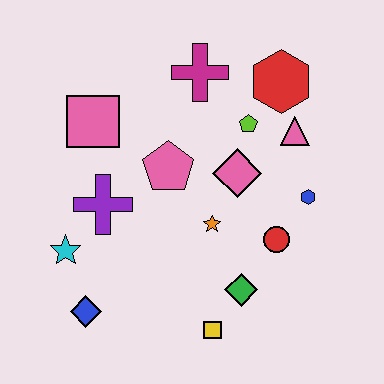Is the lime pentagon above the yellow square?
Yes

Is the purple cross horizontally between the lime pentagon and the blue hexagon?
No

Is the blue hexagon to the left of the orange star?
No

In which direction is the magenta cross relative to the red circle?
The magenta cross is above the red circle.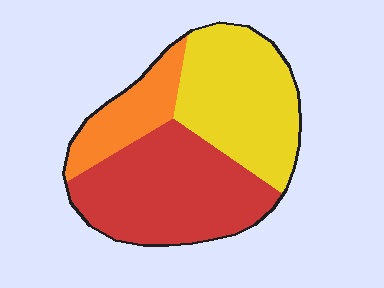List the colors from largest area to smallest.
From largest to smallest: red, yellow, orange.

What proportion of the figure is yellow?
Yellow takes up about three eighths (3/8) of the figure.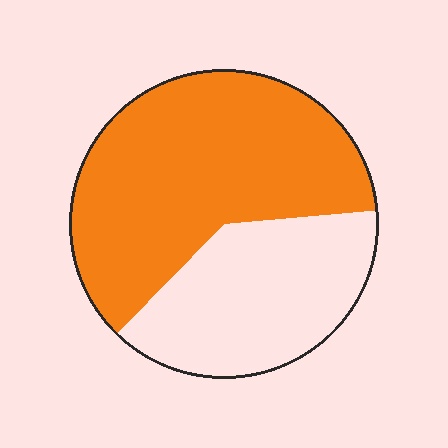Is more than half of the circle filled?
Yes.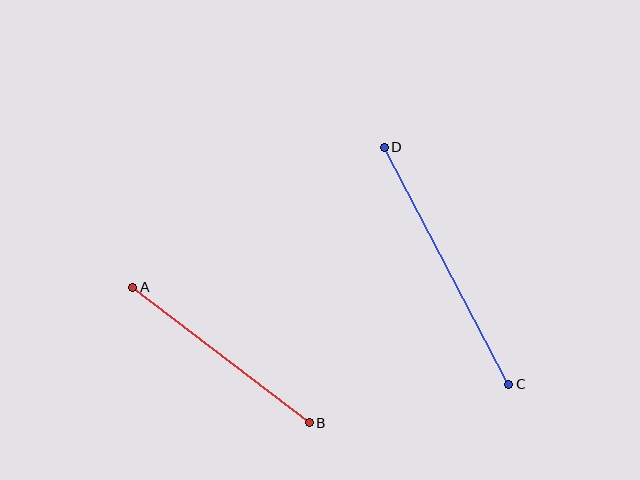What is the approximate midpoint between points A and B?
The midpoint is at approximately (221, 355) pixels.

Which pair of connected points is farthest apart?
Points C and D are farthest apart.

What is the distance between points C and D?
The distance is approximately 268 pixels.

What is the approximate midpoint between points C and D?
The midpoint is at approximately (446, 266) pixels.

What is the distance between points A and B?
The distance is approximately 222 pixels.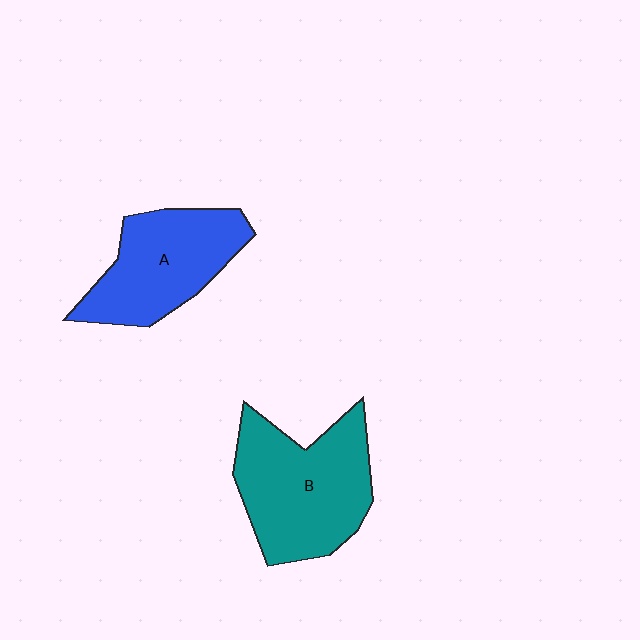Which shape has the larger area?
Shape B (teal).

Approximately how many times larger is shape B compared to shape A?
Approximately 1.2 times.